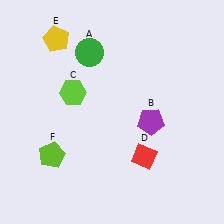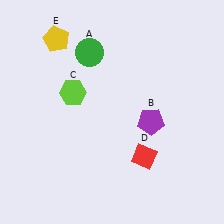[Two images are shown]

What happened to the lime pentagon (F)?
The lime pentagon (F) was removed in Image 2. It was in the bottom-left area of Image 1.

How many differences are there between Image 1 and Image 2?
There is 1 difference between the two images.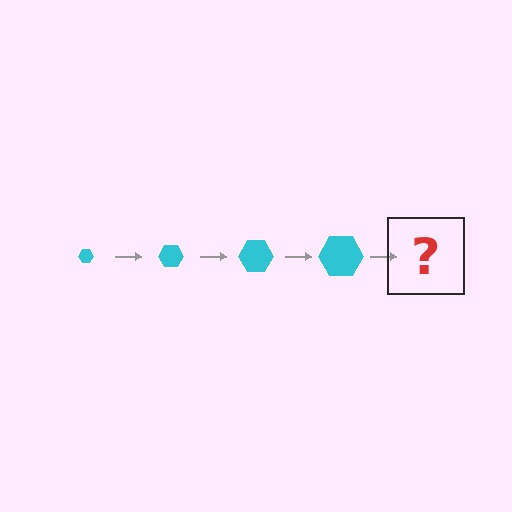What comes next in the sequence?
The next element should be a cyan hexagon, larger than the previous one.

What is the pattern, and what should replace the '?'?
The pattern is that the hexagon gets progressively larger each step. The '?' should be a cyan hexagon, larger than the previous one.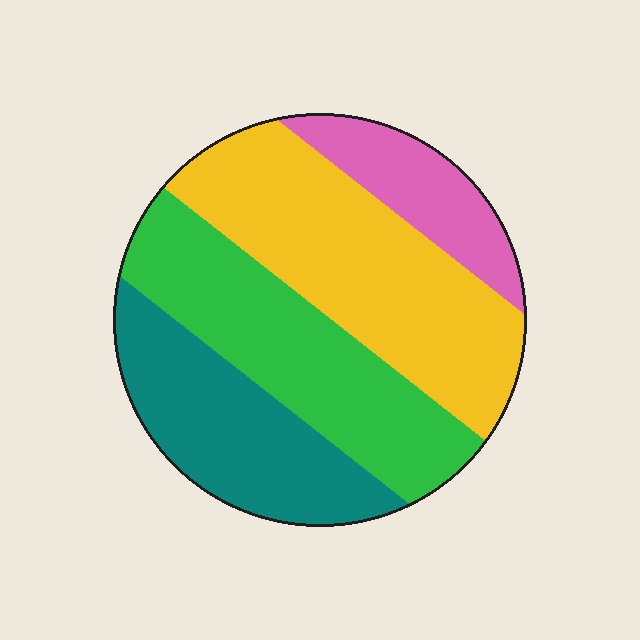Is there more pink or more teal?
Teal.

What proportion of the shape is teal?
Teal takes up about one quarter (1/4) of the shape.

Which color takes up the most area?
Yellow, at roughly 35%.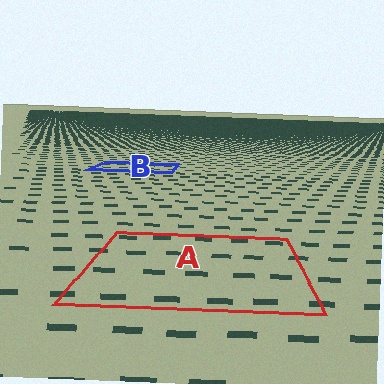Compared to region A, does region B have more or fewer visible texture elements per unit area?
Region B has more texture elements per unit area — they are packed more densely because it is farther away.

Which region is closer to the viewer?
Region A is closer. The texture elements there are larger and more spread out.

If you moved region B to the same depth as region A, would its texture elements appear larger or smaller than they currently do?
They would appear larger. At a closer depth, the same texture elements are projected at a bigger on-screen size.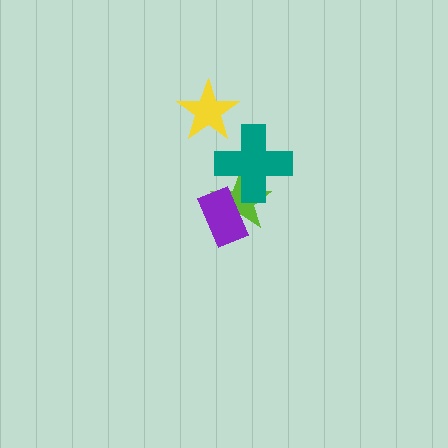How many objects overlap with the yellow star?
0 objects overlap with the yellow star.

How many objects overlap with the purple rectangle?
1 object overlaps with the purple rectangle.